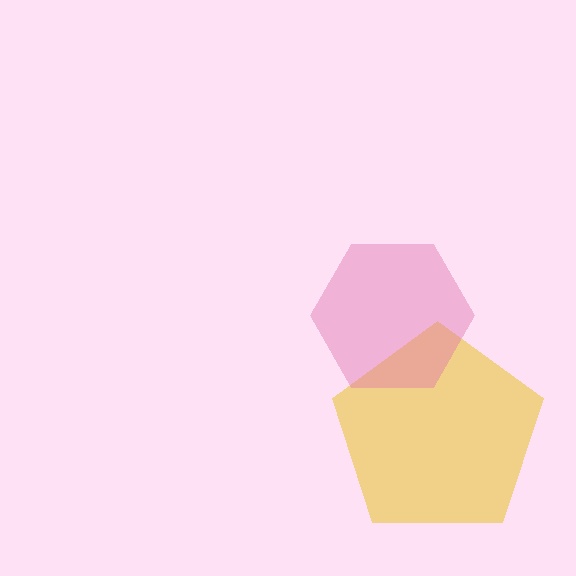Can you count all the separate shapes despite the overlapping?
Yes, there are 2 separate shapes.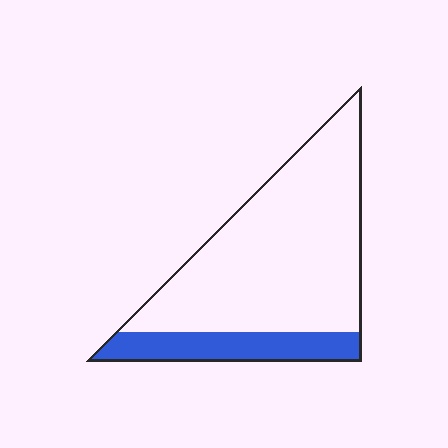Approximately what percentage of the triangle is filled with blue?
Approximately 20%.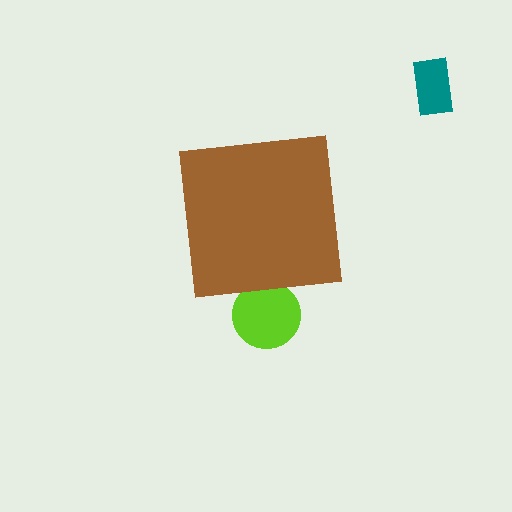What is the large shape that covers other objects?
A brown square.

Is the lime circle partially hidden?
Yes, the lime circle is partially hidden behind the brown square.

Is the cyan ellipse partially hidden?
Yes, the cyan ellipse is partially hidden behind the brown square.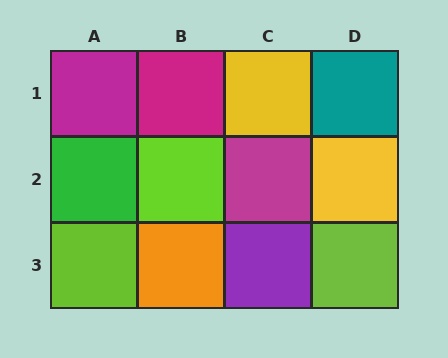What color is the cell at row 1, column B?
Magenta.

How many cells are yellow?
2 cells are yellow.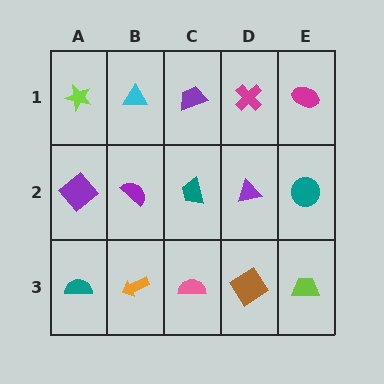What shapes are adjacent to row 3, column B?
A purple semicircle (row 2, column B), a teal semicircle (row 3, column A), a pink semicircle (row 3, column C).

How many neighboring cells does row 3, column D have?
3.